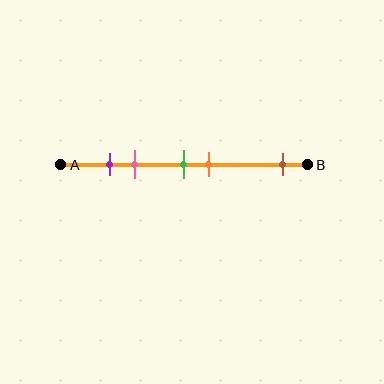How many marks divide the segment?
There are 5 marks dividing the segment.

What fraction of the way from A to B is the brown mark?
The brown mark is approximately 90% (0.9) of the way from A to B.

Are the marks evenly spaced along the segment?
No, the marks are not evenly spaced.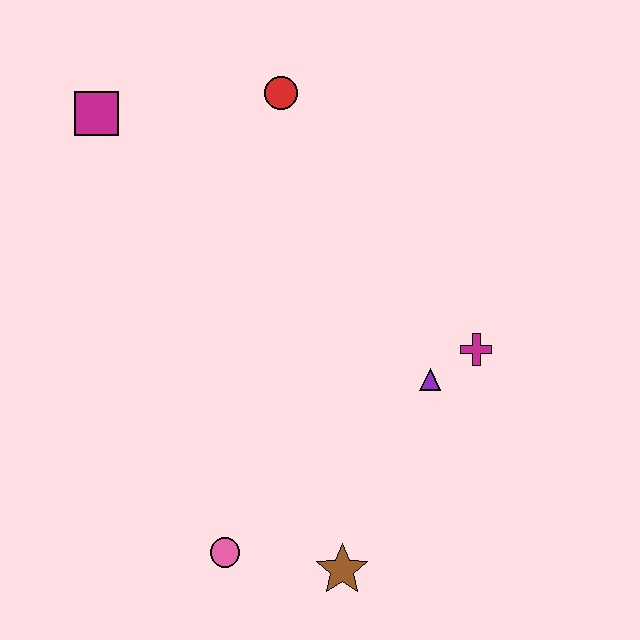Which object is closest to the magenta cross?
The purple triangle is closest to the magenta cross.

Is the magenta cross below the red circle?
Yes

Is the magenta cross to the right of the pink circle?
Yes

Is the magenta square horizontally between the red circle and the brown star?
No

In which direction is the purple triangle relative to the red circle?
The purple triangle is below the red circle.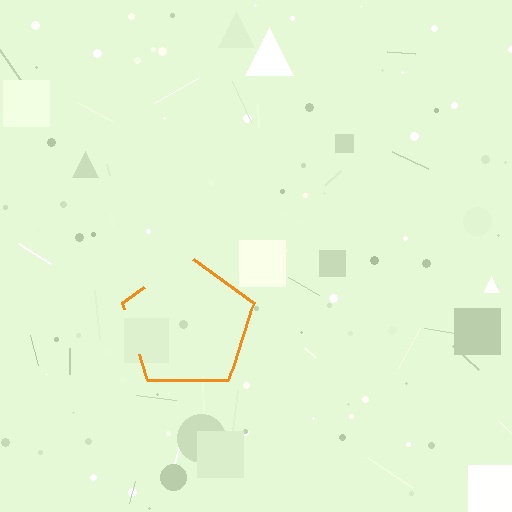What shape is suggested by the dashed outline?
The dashed outline suggests a pentagon.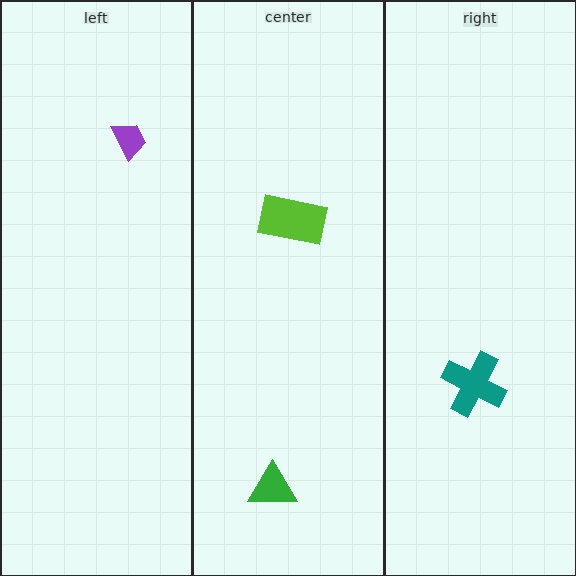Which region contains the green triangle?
The center region.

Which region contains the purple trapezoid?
The left region.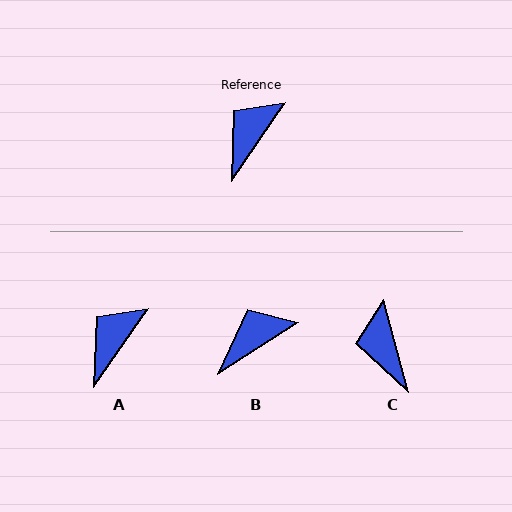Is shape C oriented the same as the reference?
No, it is off by about 49 degrees.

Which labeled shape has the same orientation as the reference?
A.